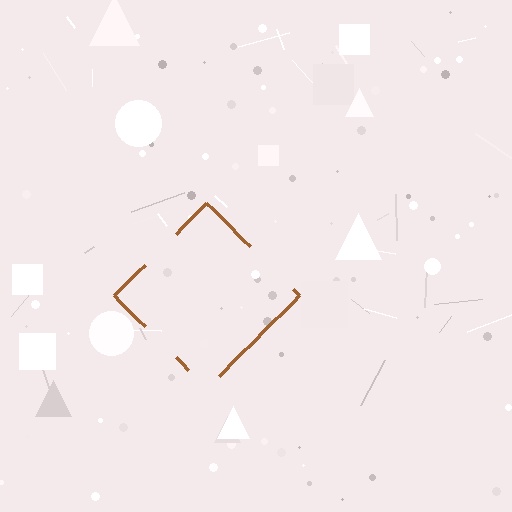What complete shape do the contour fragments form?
The contour fragments form a diamond.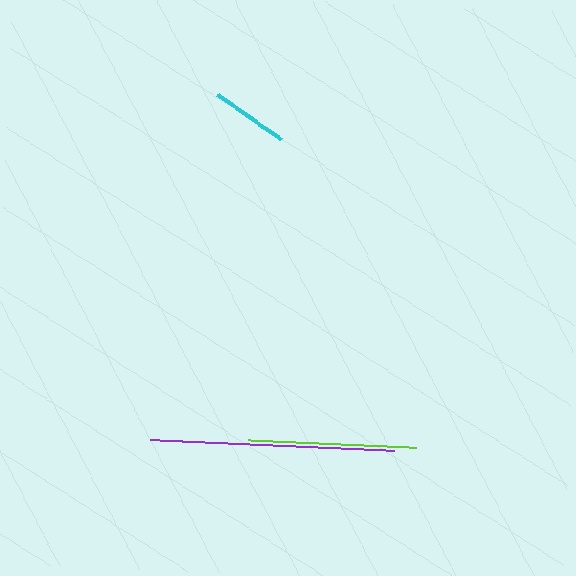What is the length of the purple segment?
The purple segment is approximately 244 pixels long.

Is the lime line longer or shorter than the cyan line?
The lime line is longer than the cyan line.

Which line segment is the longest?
The purple line is the longest at approximately 244 pixels.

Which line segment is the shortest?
The cyan line is the shortest at approximately 77 pixels.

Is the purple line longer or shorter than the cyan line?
The purple line is longer than the cyan line.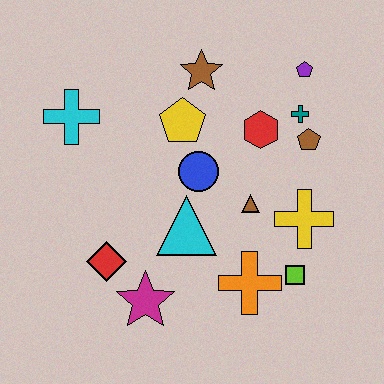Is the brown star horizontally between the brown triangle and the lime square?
No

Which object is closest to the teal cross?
The brown pentagon is closest to the teal cross.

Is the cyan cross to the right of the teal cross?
No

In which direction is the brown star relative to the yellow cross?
The brown star is above the yellow cross.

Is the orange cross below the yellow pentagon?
Yes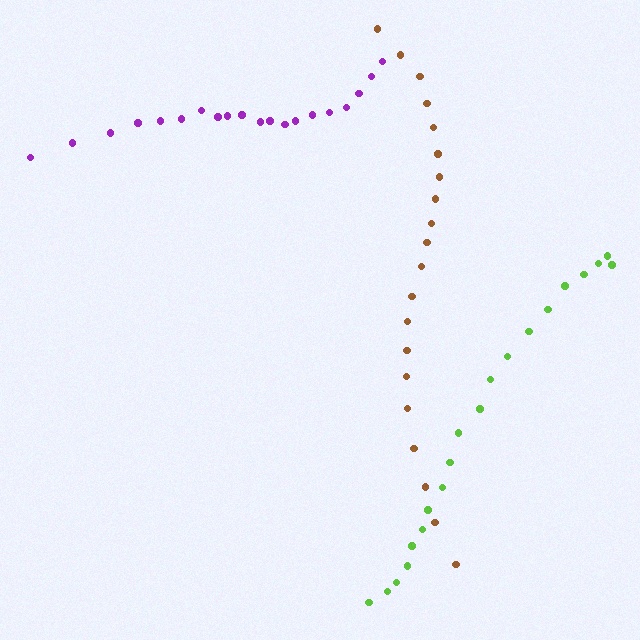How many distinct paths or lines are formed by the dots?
There are 3 distinct paths.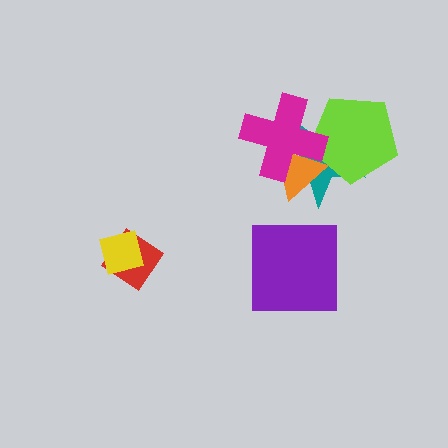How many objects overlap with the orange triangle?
3 objects overlap with the orange triangle.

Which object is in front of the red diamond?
The yellow square is in front of the red diamond.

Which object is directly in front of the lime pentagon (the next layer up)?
The orange triangle is directly in front of the lime pentagon.